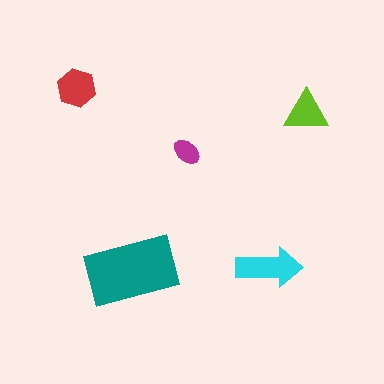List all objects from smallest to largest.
The magenta ellipse, the lime triangle, the red hexagon, the cyan arrow, the teal rectangle.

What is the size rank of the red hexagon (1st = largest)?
3rd.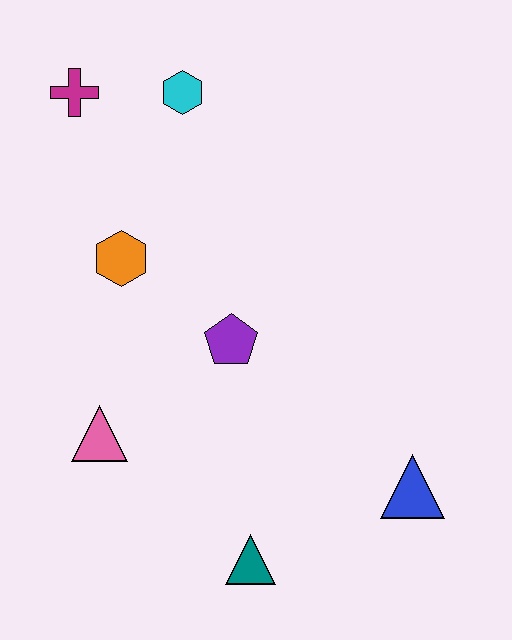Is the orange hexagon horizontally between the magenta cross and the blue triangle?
Yes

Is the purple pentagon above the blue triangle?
Yes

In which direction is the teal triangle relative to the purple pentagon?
The teal triangle is below the purple pentagon.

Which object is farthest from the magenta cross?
The blue triangle is farthest from the magenta cross.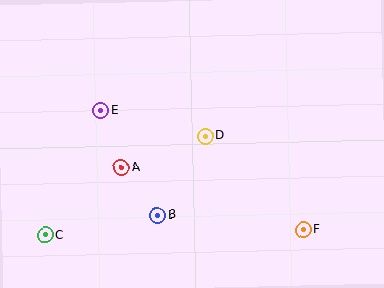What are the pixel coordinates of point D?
Point D is at (205, 136).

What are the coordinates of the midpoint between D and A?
The midpoint between D and A is at (163, 152).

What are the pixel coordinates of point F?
Point F is at (303, 230).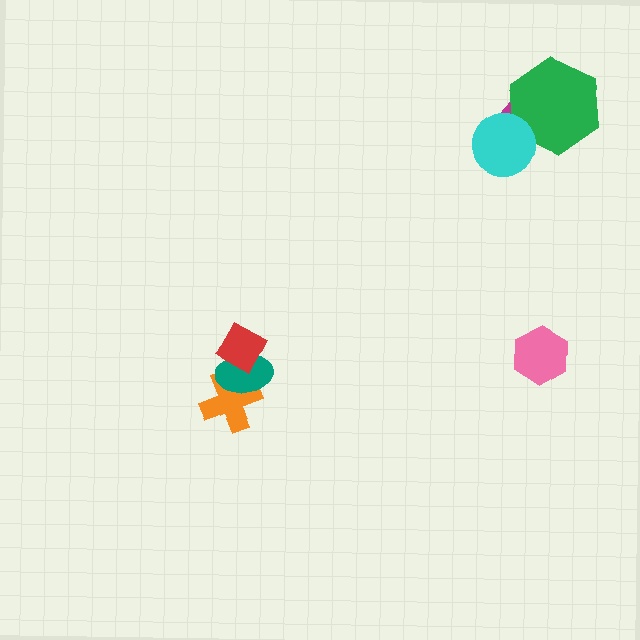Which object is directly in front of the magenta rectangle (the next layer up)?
The green hexagon is directly in front of the magenta rectangle.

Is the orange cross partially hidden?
Yes, it is partially covered by another shape.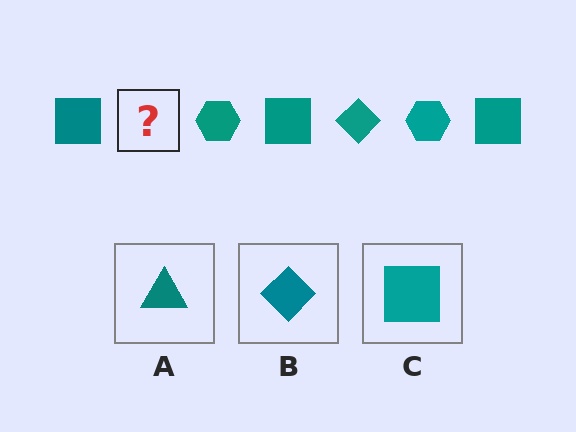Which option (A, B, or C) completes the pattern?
B.